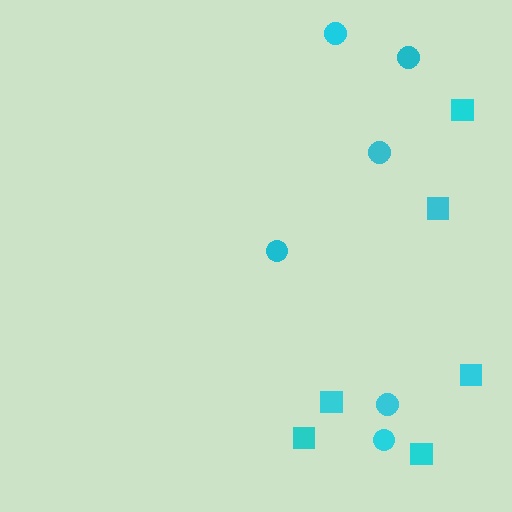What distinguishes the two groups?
There are 2 groups: one group of squares (6) and one group of circles (6).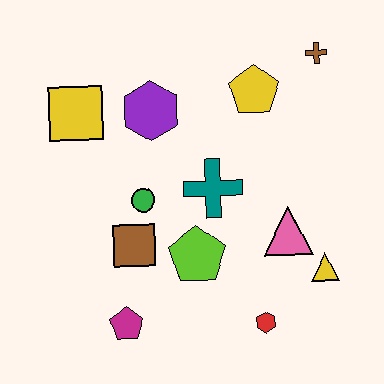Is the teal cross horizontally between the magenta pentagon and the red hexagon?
Yes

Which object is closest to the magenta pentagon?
The brown square is closest to the magenta pentagon.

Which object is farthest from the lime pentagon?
The brown cross is farthest from the lime pentagon.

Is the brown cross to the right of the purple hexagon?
Yes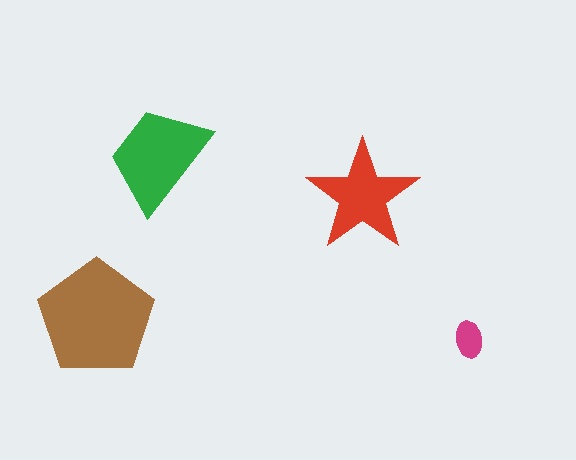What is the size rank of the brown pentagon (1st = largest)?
1st.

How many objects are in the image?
There are 4 objects in the image.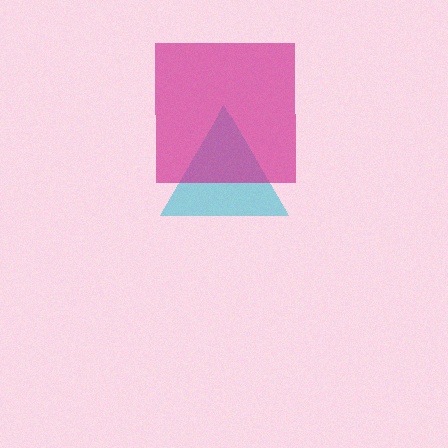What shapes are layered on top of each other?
The layered shapes are: a cyan triangle, a magenta square.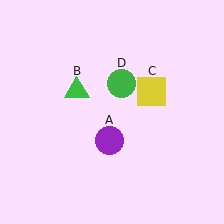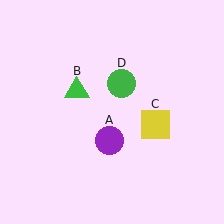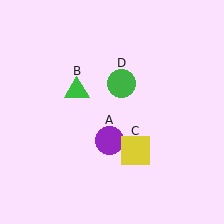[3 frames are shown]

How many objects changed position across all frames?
1 object changed position: yellow square (object C).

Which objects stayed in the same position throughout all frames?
Purple circle (object A) and green triangle (object B) and green circle (object D) remained stationary.